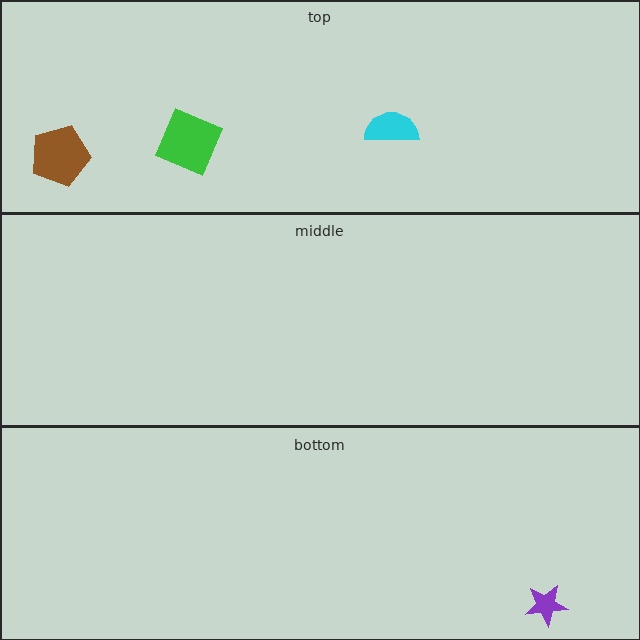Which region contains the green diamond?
The top region.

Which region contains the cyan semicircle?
The top region.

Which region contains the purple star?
The bottom region.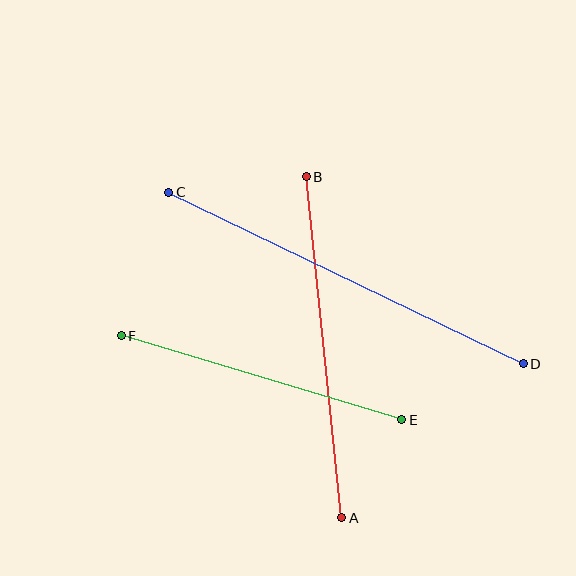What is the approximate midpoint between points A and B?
The midpoint is at approximately (324, 347) pixels.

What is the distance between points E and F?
The distance is approximately 293 pixels.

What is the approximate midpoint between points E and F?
The midpoint is at approximately (261, 378) pixels.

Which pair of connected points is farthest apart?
Points C and D are farthest apart.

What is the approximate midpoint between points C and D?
The midpoint is at approximately (346, 278) pixels.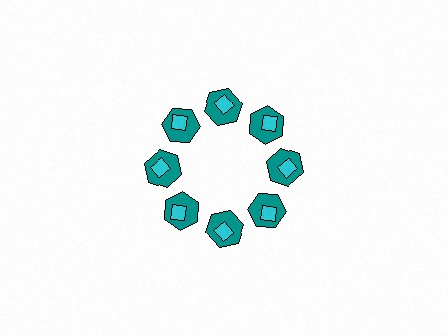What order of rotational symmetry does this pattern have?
This pattern has 8-fold rotational symmetry.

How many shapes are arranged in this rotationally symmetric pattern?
There are 16 shapes, arranged in 8 groups of 2.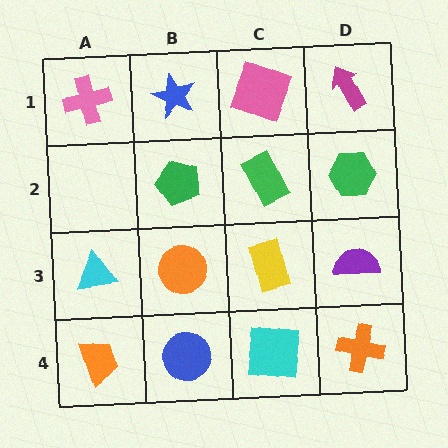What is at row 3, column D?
A purple semicircle.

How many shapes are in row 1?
4 shapes.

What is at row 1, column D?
A magenta arrow.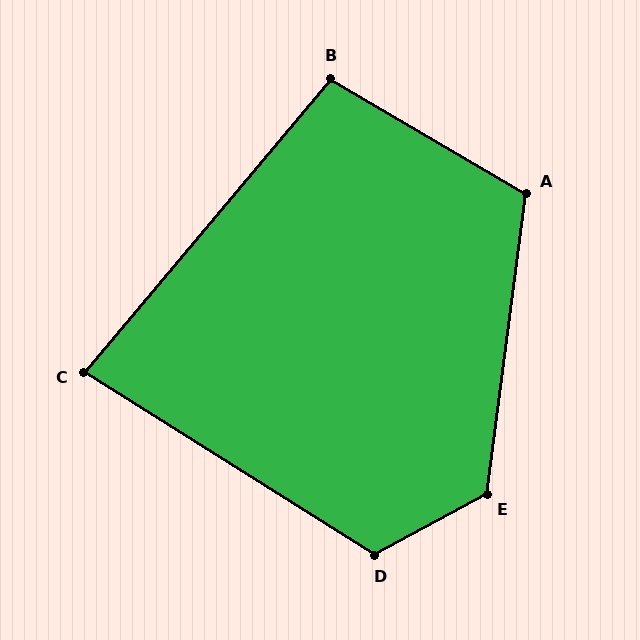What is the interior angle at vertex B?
Approximately 99 degrees (obtuse).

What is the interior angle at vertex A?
Approximately 113 degrees (obtuse).